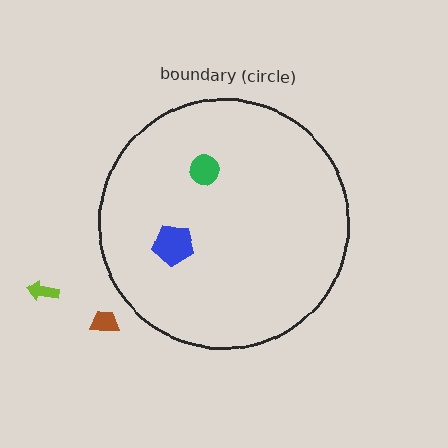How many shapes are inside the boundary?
2 inside, 2 outside.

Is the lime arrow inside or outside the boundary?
Outside.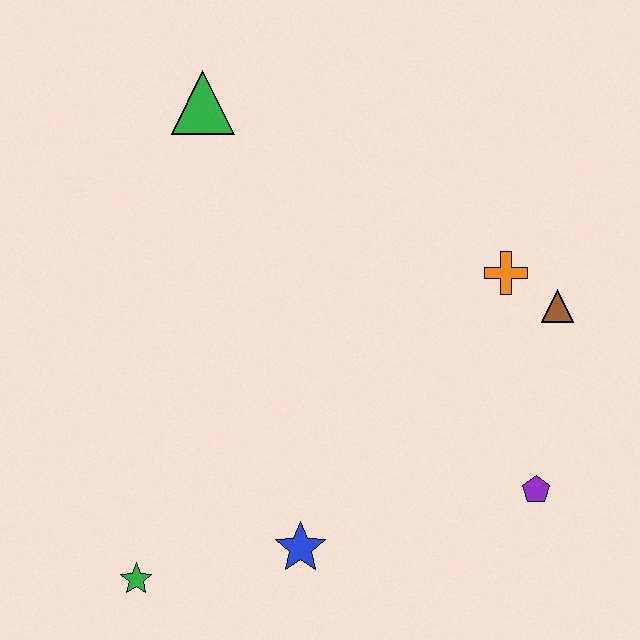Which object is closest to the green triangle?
The orange cross is closest to the green triangle.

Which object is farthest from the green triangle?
The purple pentagon is farthest from the green triangle.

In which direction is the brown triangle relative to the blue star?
The brown triangle is to the right of the blue star.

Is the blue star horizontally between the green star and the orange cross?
Yes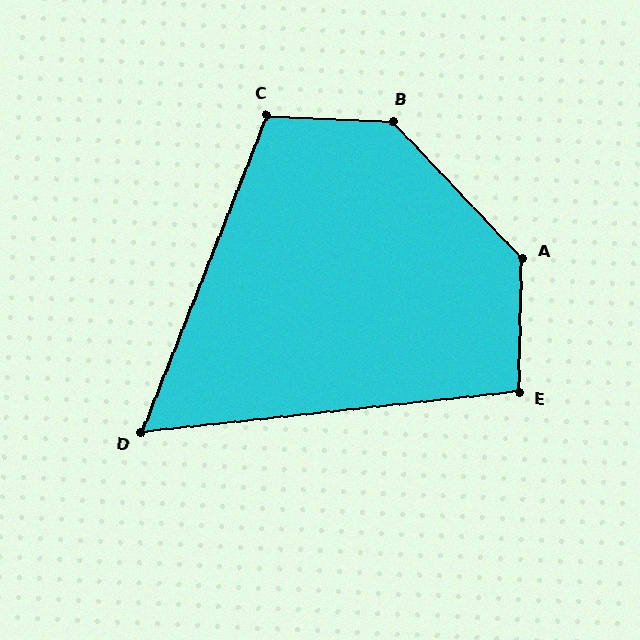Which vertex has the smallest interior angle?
D, at approximately 62 degrees.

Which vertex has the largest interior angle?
B, at approximately 136 degrees.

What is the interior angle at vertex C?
Approximately 109 degrees (obtuse).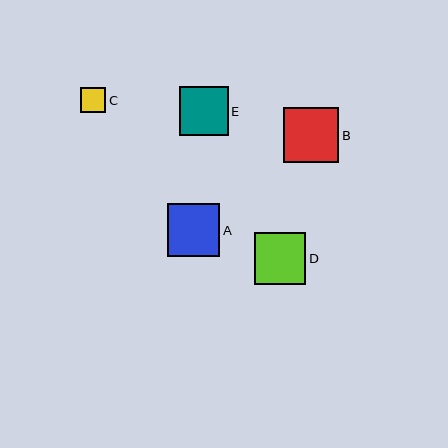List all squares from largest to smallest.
From largest to smallest: B, A, D, E, C.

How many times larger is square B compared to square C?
Square B is approximately 2.2 times the size of square C.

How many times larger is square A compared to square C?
Square A is approximately 2.1 times the size of square C.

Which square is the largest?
Square B is the largest with a size of approximately 55 pixels.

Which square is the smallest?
Square C is the smallest with a size of approximately 25 pixels.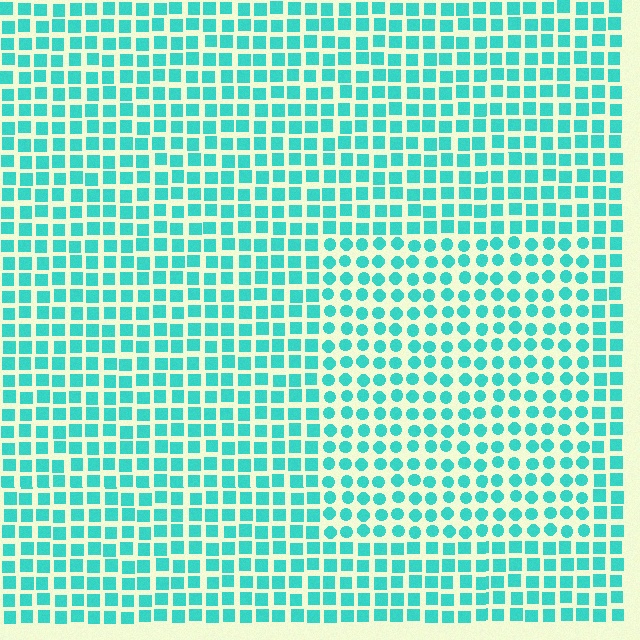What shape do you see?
I see a rectangle.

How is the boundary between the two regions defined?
The boundary is defined by a change in element shape: circles inside vs. squares outside. All elements share the same color and spacing.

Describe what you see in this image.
The image is filled with small cyan elements arranged in a uniform grid. A rectangle-shaped region contains circles, while the surrounding area contains squares. The boundary is defined purely by the change in element shape.